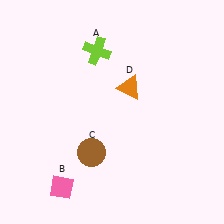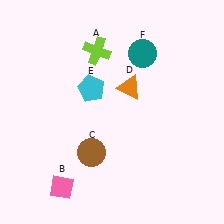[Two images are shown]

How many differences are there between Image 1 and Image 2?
There are 2 differences between the two images.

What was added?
A cyan pentagon (E), a teal circle (F) were added in Image 2.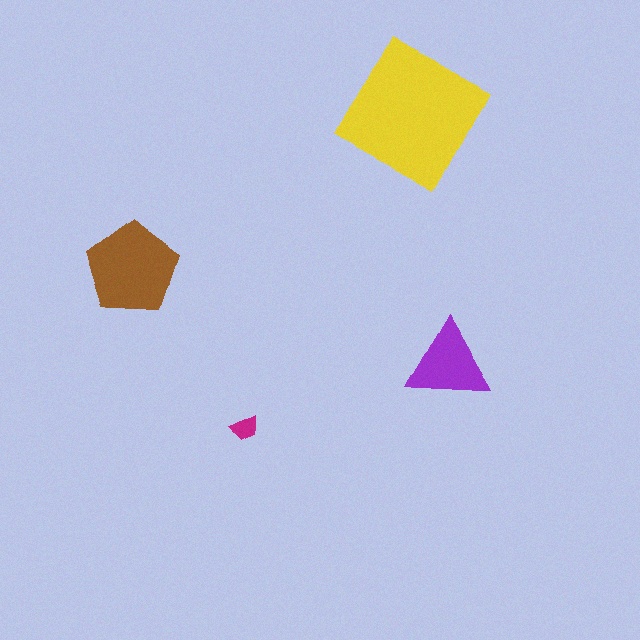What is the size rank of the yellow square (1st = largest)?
1st.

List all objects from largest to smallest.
The yellow square, the brown pentagon, the purple triangle, the magenta trapezoid.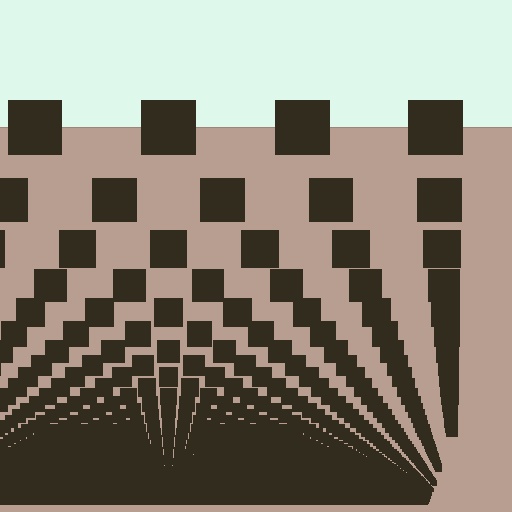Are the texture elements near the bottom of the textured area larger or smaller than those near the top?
Smaller. The gradient is inverted — elements near the bottom are smaller and denser.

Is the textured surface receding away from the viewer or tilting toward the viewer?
The surface appears to tilt toward the viewer. Texture elements get larger and sparser toward the top.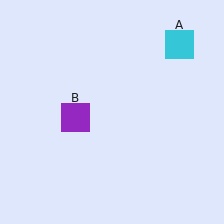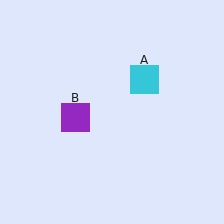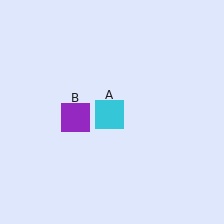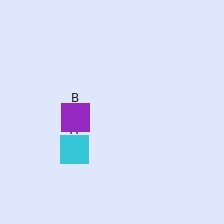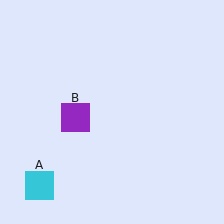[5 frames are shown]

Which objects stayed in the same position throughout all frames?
Purple square (object B) remained stationary.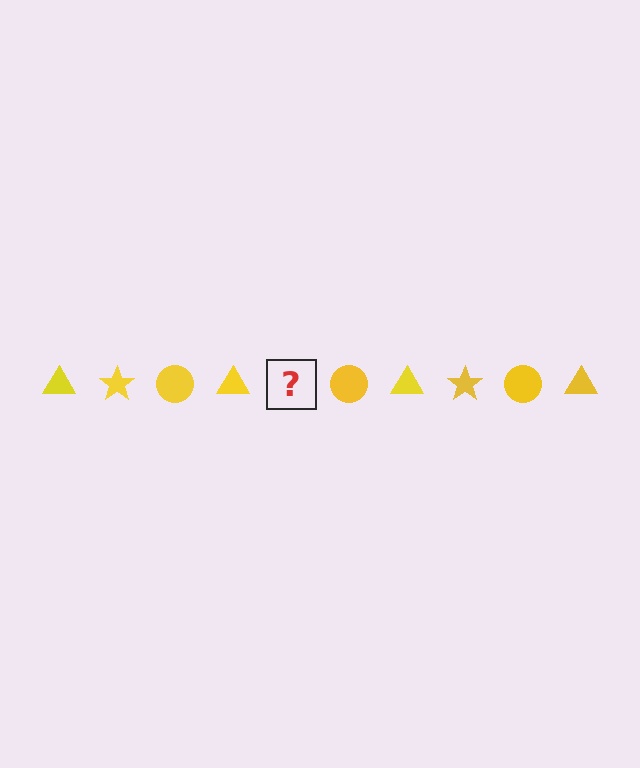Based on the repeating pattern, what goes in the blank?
The blank should be a yellow star.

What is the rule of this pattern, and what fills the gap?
The rule is that the pattern cycles through triangle, star, circle shapes in yellow. The gap should be filled with a yellow star.